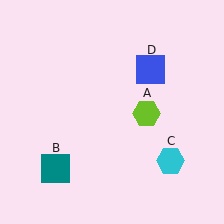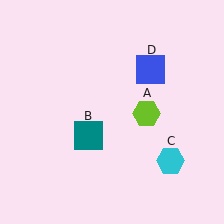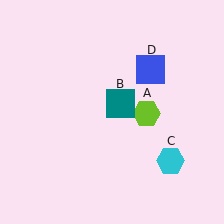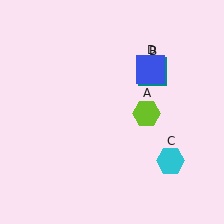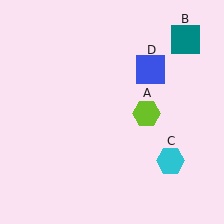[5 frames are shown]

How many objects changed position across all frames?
1 object changed position: teal square (object B).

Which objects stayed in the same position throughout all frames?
Lime hexagon (object A) and cyan hexagon (object C) and blue square (object D) remained stationary.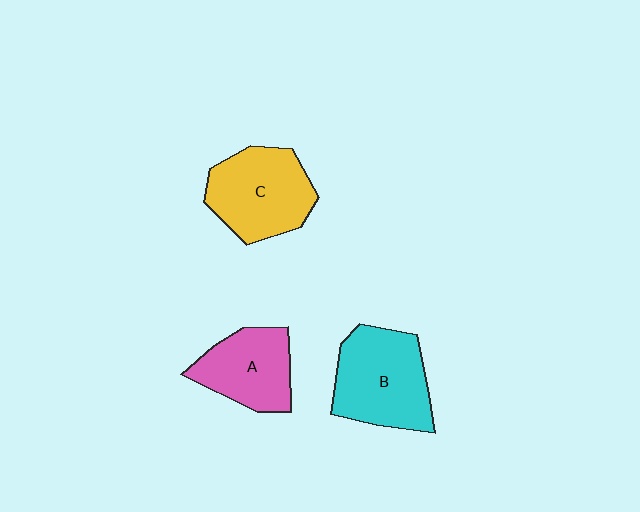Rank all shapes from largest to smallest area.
From largest to smallest: B (cyan), C (yellow), A (pink).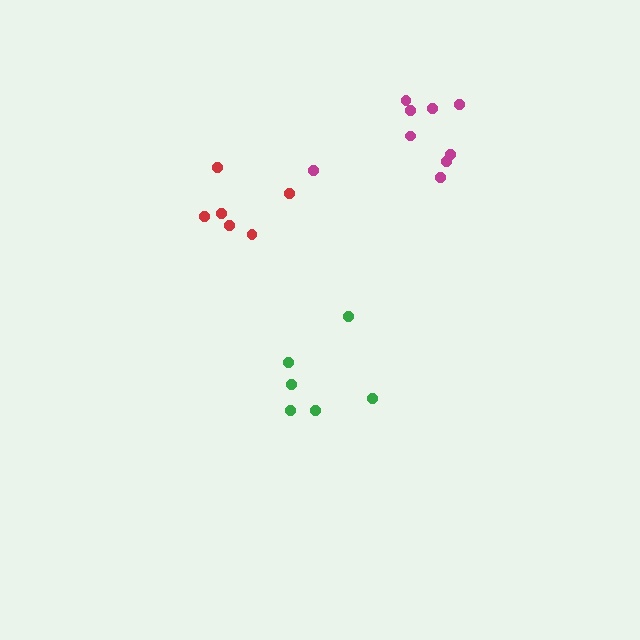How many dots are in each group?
Group 1: 9 dots, Group 2: 6 dots, Group 3: 6 dots (21 total).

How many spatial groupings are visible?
There are 3 spatial groupings.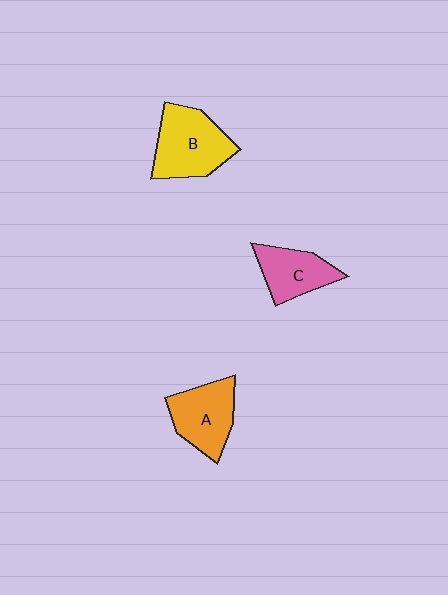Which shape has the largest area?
Shape B (yellow).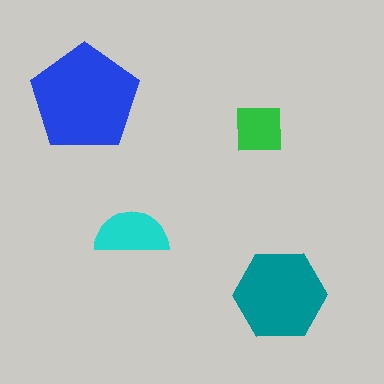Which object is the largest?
The blue pentagon.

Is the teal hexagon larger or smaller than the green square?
Larger.